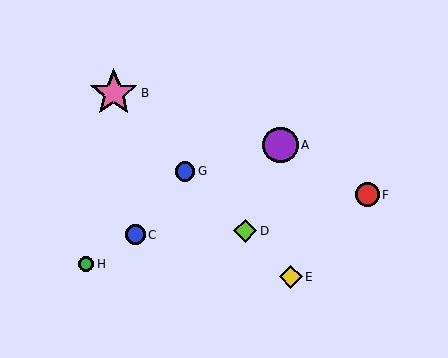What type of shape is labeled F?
Shape F is a red circle.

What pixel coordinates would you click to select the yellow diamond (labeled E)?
Click at (291, 277) to select the yellow diamond E.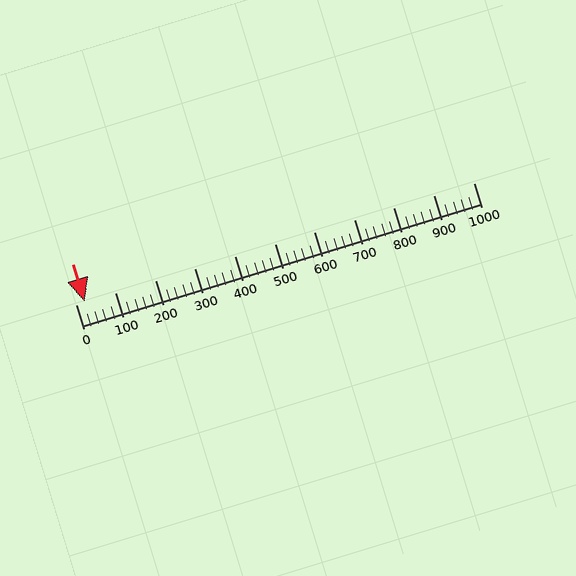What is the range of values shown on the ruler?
The ruler shows values from 0 to 1000.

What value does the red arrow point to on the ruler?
The red arrow points to approximately 22.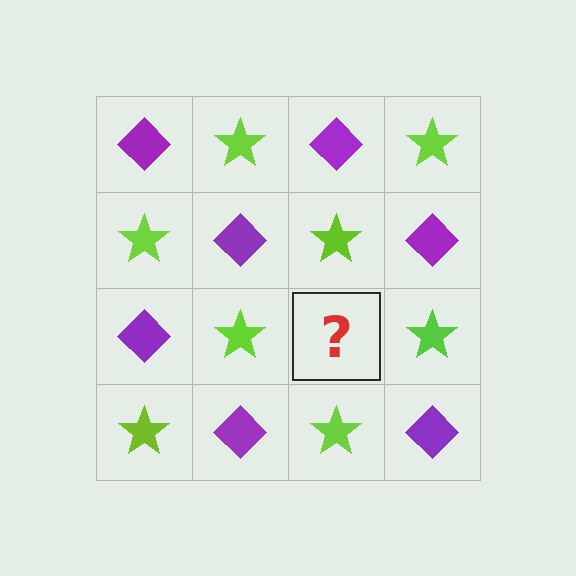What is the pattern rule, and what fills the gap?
The rule is that it alternates purple diamond and lime star in a checkerboard pattern. The gap should be filled with a purple diamond.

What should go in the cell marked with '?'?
The missing cell should contain a purple diamond.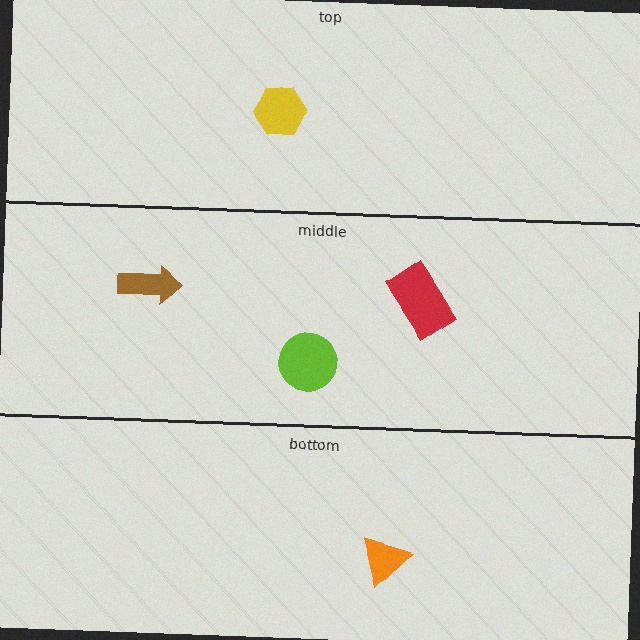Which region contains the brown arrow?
The middle region.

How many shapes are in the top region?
1.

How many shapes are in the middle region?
3.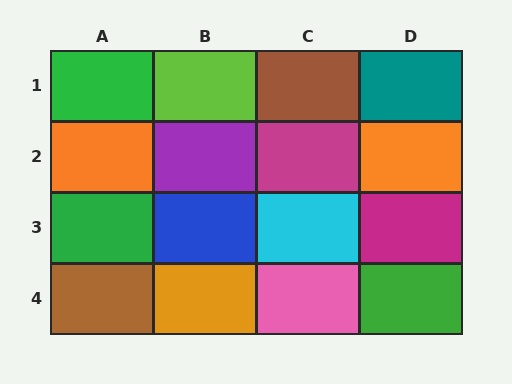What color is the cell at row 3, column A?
Green.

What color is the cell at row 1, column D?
Teal.